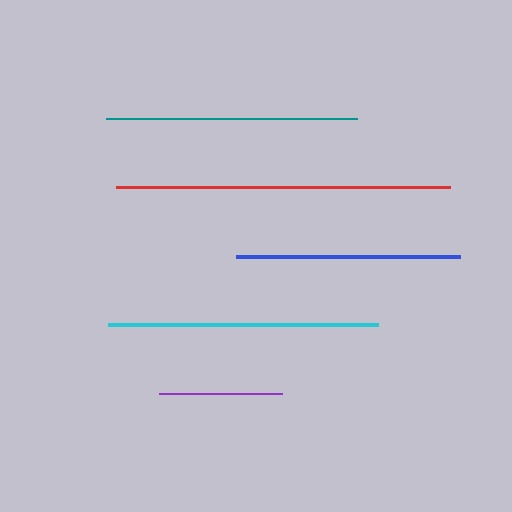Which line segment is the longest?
The red line is the longest at approximately 333 pixels.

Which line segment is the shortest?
The purple line is the shortest at approximately 124 pixels.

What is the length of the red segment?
The red segment is approximately 333 pixels long.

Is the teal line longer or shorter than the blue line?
The teal line is longer than the blue line.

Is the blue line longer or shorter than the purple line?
The blue line is longer than the purple line.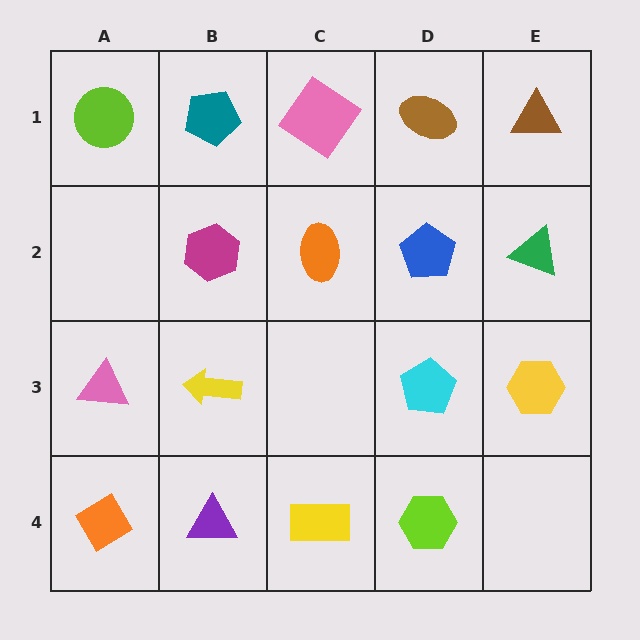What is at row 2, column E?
A green triangle.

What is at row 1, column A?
A lime circle.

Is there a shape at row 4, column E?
No, that cell is empty.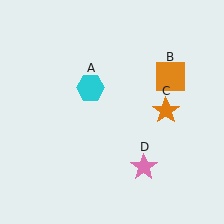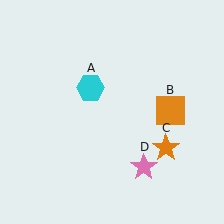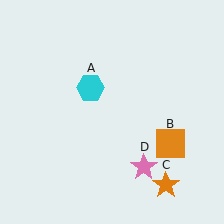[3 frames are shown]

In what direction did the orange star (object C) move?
The orange star (object C) moved down.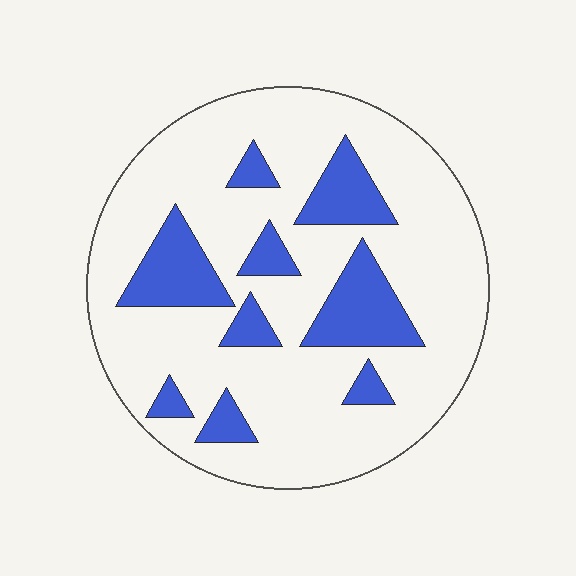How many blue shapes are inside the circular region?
9.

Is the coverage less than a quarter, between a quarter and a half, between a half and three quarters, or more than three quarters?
Less than a quarter.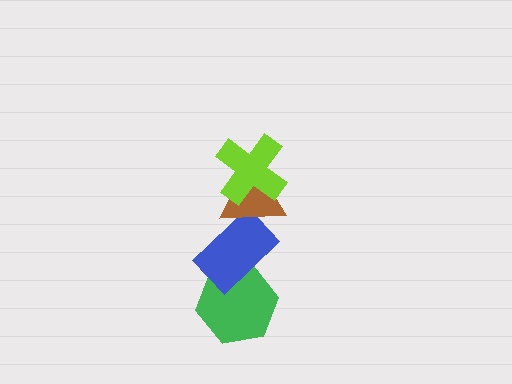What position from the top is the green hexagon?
The green hexagon is 4th from the top.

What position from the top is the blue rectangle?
The blue rectangle is 3rd from the top.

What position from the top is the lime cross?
The lime cross is 1st from the top.